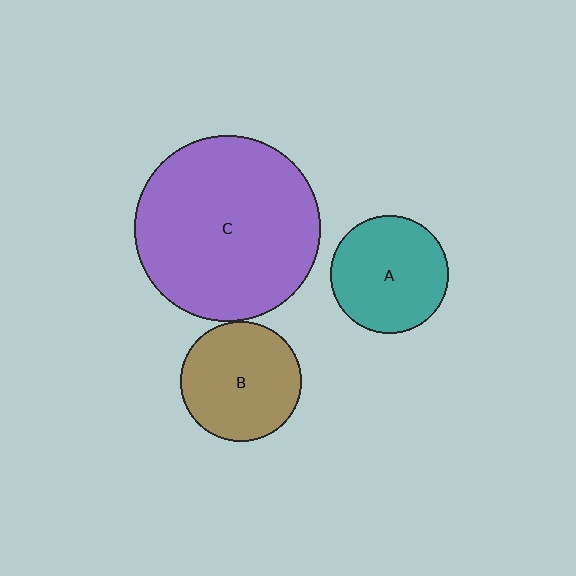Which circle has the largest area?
Circle C (purple).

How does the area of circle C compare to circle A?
Approximately 2.5 times.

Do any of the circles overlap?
No, none of the circles overlap.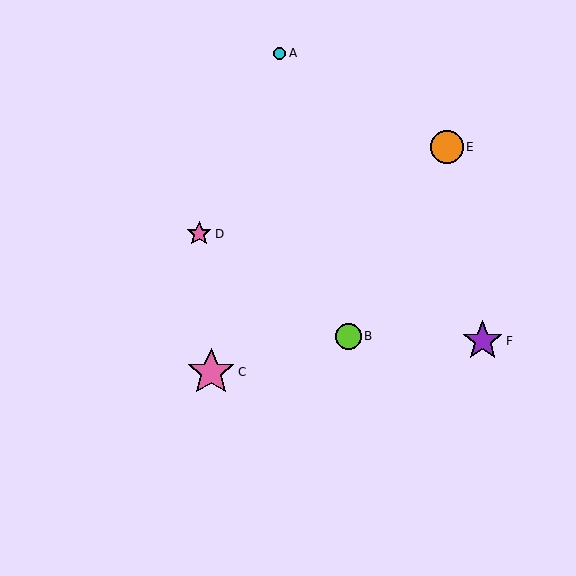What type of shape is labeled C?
Shape C is a pink star.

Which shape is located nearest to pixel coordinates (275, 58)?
The cyan circle (labeled A) at (280, 53) is nearest to that location.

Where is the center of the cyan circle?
The center of the cyan circle is at (280, 53).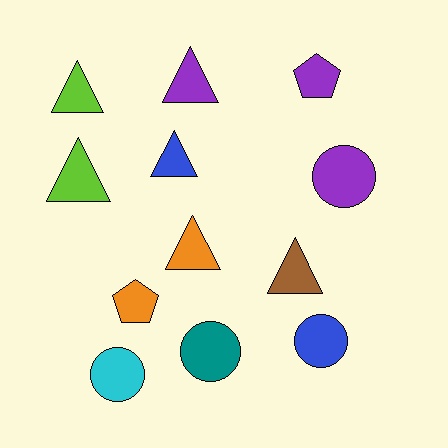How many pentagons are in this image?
There are 2 pentagons.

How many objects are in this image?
There are 12 objects.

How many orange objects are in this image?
There are 2 orange objects.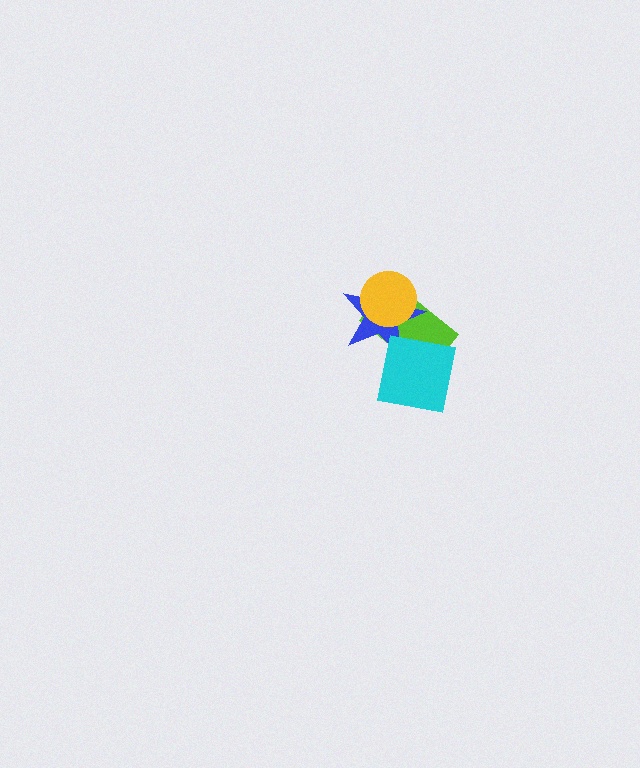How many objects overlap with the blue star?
3 objects overlap with the blue star.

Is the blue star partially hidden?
Yes, it is partially covered by another shape.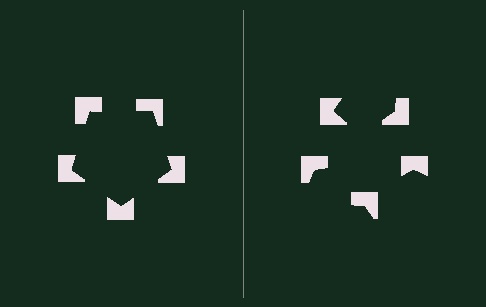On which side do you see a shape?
An illusory pentagon appears on the left side. On the right side the wedge cuts are rotated, so no coherent shape forms.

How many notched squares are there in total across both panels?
10 — 5 on each side.